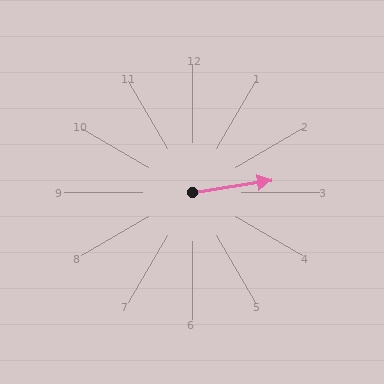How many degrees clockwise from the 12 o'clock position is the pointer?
Approximately 81 degrees.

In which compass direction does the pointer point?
East.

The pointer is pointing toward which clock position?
Roughly 3 o'clock.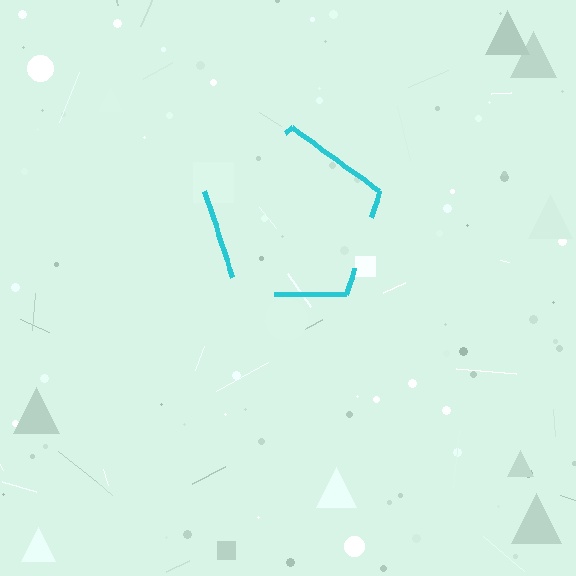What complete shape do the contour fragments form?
The contour fragments form a pentagon.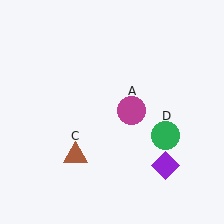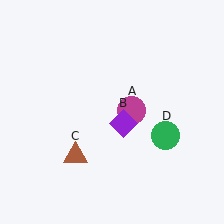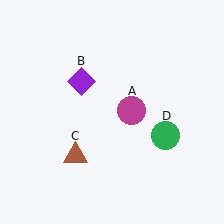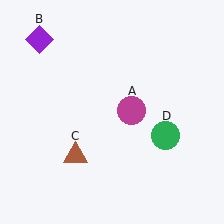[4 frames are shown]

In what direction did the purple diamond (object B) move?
The purple diamond (object B) moved up and to the left.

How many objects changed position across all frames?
1 object changed position: purple diamond (object B).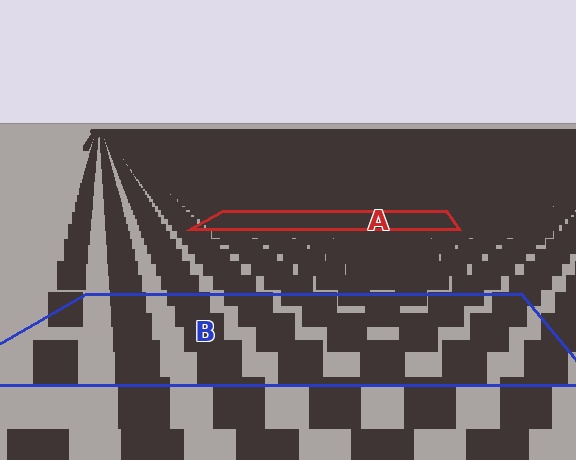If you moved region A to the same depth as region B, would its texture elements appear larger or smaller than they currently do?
They would appear larger. At a closer depth, the same texture elements are projected at a bigger on-screen size.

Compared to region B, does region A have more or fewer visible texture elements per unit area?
Region A has more texture elements per unit area — they are packed more densely because it is farther away.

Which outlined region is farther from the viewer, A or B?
Region A is farther from the viewer — the texture elements inside it appear smaller and more densely packed.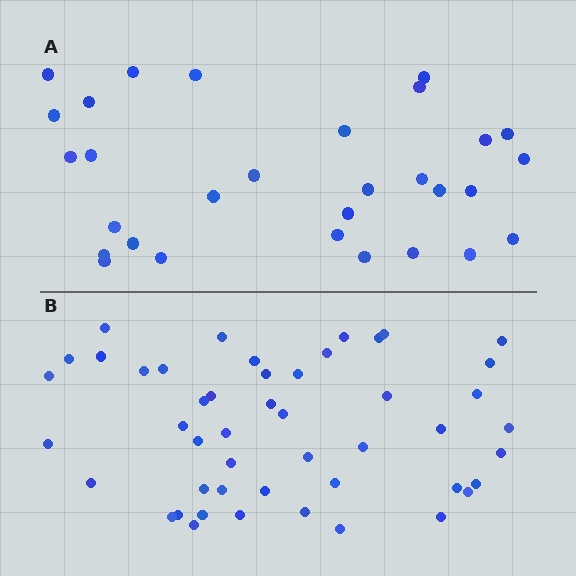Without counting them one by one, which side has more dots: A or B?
Region B (the bottom region) has more dots.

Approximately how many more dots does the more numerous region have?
Region B has approximately 20 more dots than region A.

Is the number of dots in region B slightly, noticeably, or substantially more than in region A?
Region B has substantially more. The ratio is roughly 1.6 to 1.